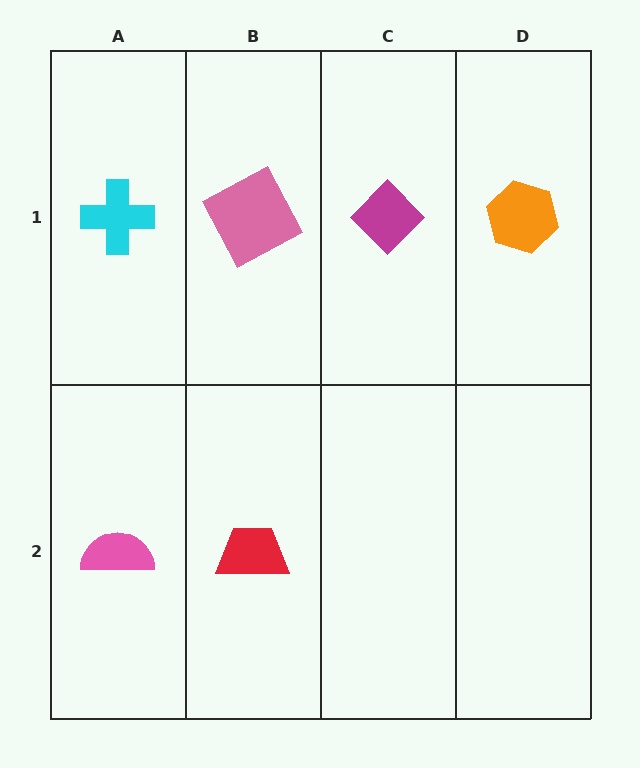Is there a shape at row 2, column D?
No, that cell is empty.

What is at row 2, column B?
A red trapezoid.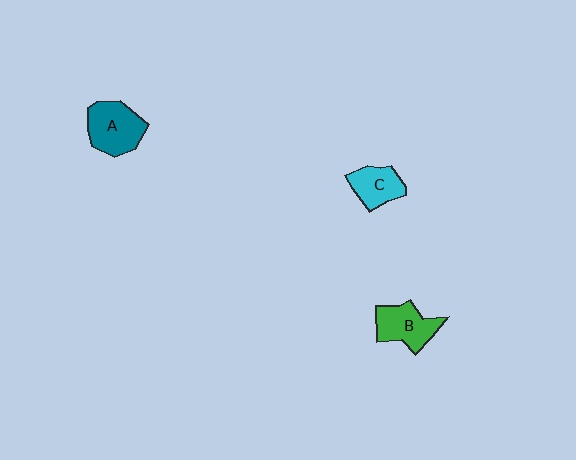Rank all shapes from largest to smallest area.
From largest to smallest: A (teal), B (green), C (cyan).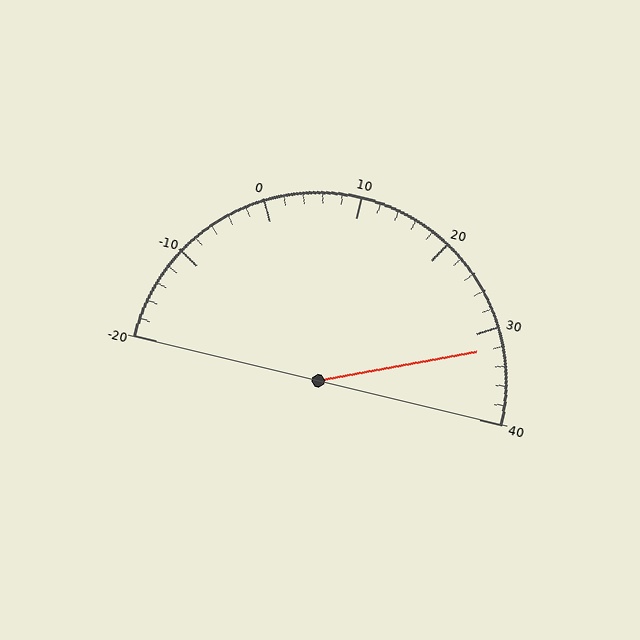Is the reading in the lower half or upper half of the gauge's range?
The reading is in the upper half of the range (-20 to 40).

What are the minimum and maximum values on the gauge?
The gauge ranges from -20 to 40.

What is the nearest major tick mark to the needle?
The nearest major tick mark is 30.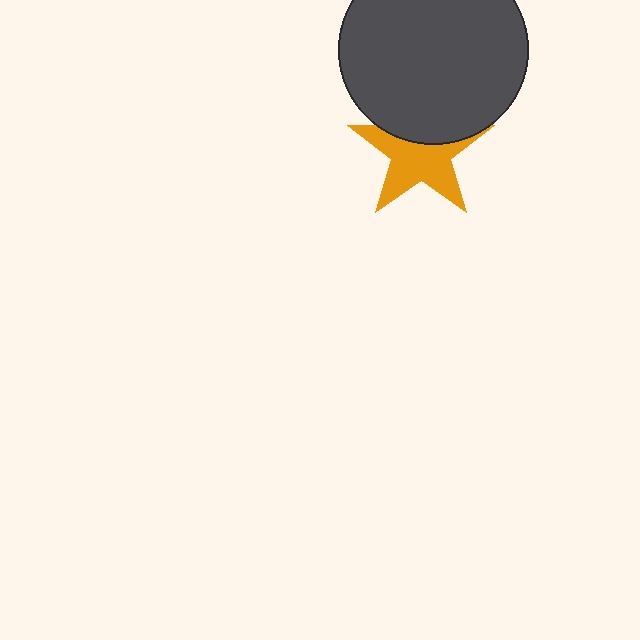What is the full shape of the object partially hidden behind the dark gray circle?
The partially hidden object is an orange star.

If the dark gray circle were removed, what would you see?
You would see the complete orange star.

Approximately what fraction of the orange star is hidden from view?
Roughly 36% of the orange star is hidden behind the dark gray circle.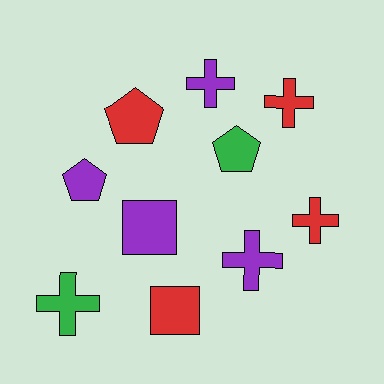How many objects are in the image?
There are 10 objects.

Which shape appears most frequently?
Cross, with 5 objects.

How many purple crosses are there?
There are 2 purple crosses.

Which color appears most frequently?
Red, with 4 objects.